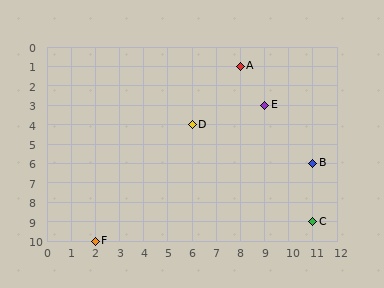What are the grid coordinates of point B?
Point B is at grid coordinates (11, 6).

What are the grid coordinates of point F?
Point F is at grid coordinates (2, 10).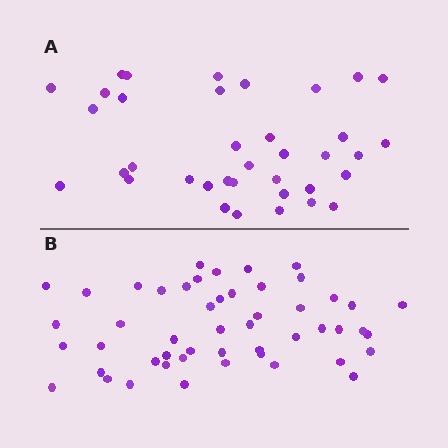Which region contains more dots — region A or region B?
Region B (the bottom region) has more dots.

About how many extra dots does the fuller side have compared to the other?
Region B has approximately 15 more dots than region A.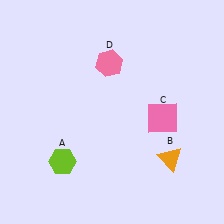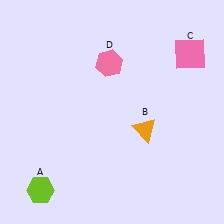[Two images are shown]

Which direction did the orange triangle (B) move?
The orange triangle (B) moved up.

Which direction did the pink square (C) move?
The pink square (C) moved up.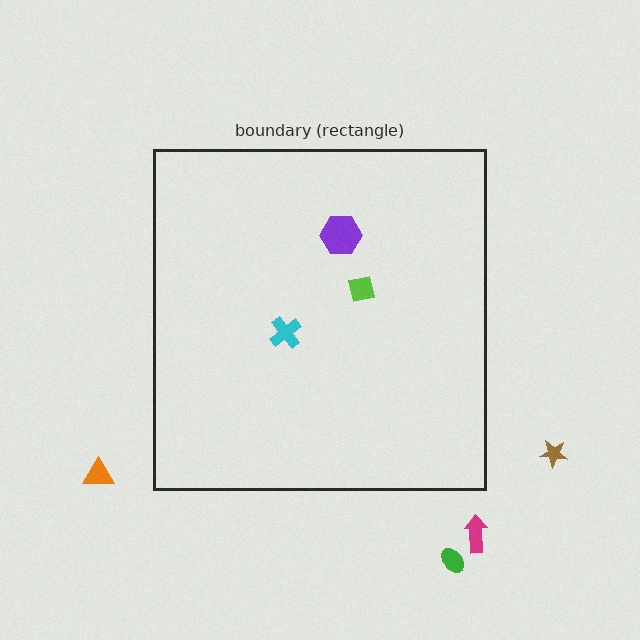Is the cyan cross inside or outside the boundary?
Inside.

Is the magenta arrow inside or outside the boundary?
Outside.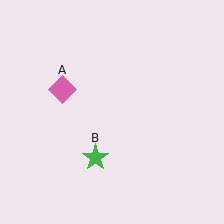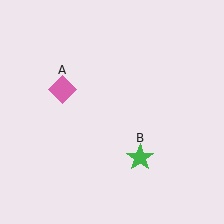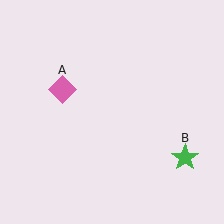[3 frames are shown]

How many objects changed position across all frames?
1 object changed position: green star (object B).